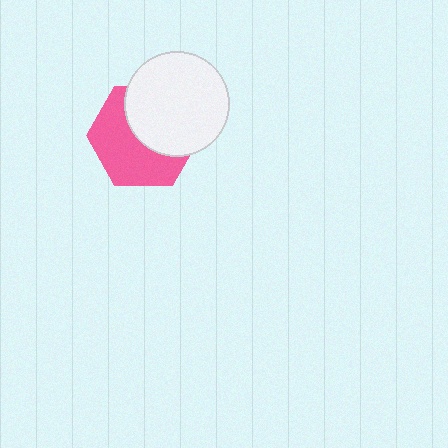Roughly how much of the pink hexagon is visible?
About half of it is visible (roughly 53%).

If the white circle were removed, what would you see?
You would see the complete pink hexagon.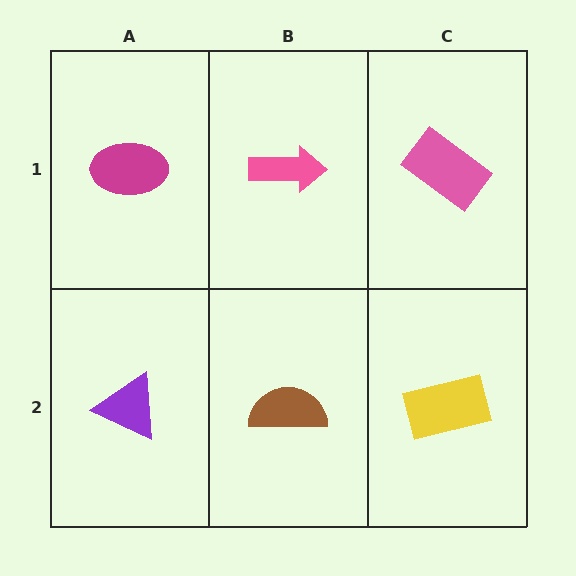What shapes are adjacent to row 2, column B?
A pink arrow (row 1, column B), a purple triangle (row 2, column A), a yellow rectangle (row 2, column C).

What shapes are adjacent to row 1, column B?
A brown semicircle (row 2, column B), a magenta ellipse (row 1, column A), a pink rectangle (row 1, column C).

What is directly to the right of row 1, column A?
A pink arrow.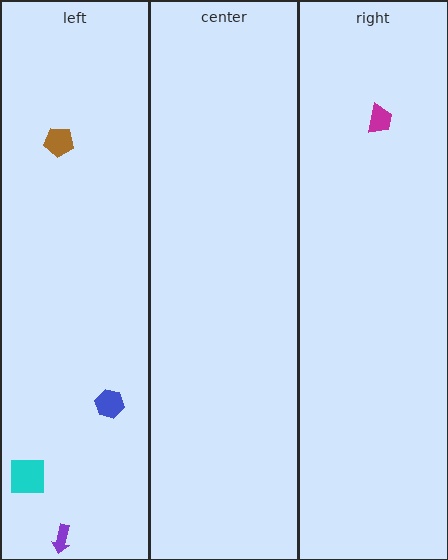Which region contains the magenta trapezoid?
The right region.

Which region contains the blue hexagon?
The left region.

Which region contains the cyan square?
The left region.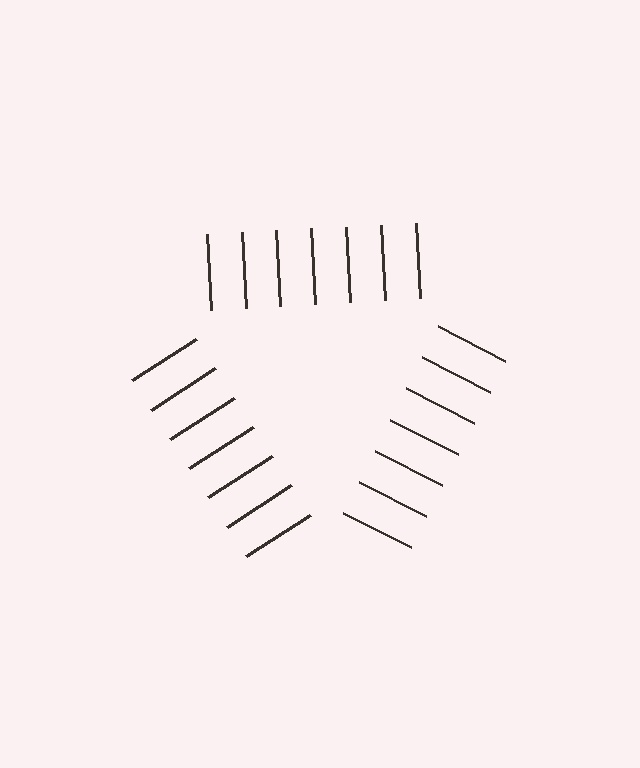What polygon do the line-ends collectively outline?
An illusory triangle — the line segments terminate on its edges but no continuous stroke is drawn.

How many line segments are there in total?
21 — 7 along each of the 3 edges.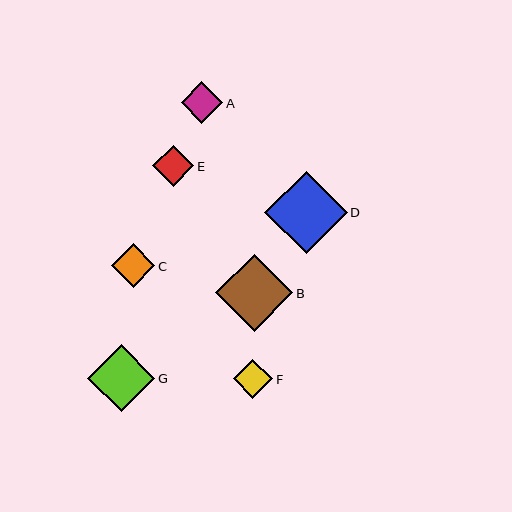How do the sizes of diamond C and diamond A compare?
Diamond C and diamond A are approximately the same size.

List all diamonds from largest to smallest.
From largest to smallest: D, B, G, C, A, E, F.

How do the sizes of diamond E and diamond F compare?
Diamond E and diamond F are approximately the same size.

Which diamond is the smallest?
Diamond F is the smallest with a size of approximately 39 pixels.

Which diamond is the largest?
Diamond D is the largest with a size of approximately 82 pixels.